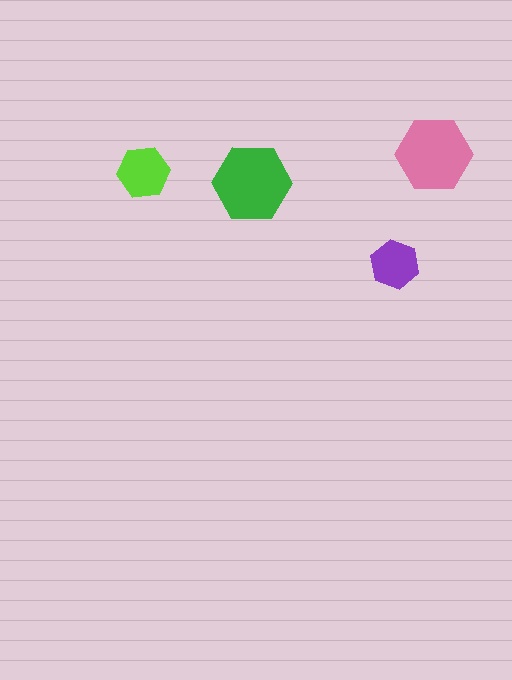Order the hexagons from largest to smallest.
the green one, the pink one, the lime one, the purple one.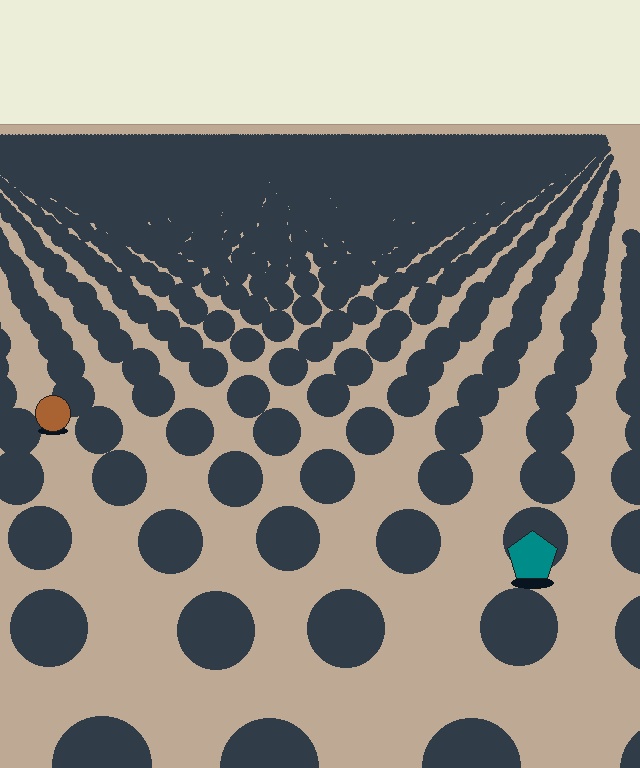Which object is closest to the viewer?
The teal pentagon is closest. The texture marks near it are larger and more spread out.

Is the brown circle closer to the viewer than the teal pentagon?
No. The teal pentagon is closer — you can tell from the texture gradient: the ground texture is coarser near it.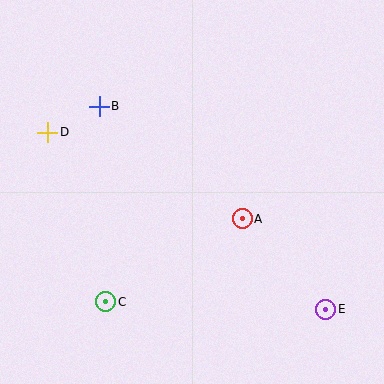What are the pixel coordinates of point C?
Point C is at (106, 302).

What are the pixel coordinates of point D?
Point D is at (48, 132).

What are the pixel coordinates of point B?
Point B is at (99, 106).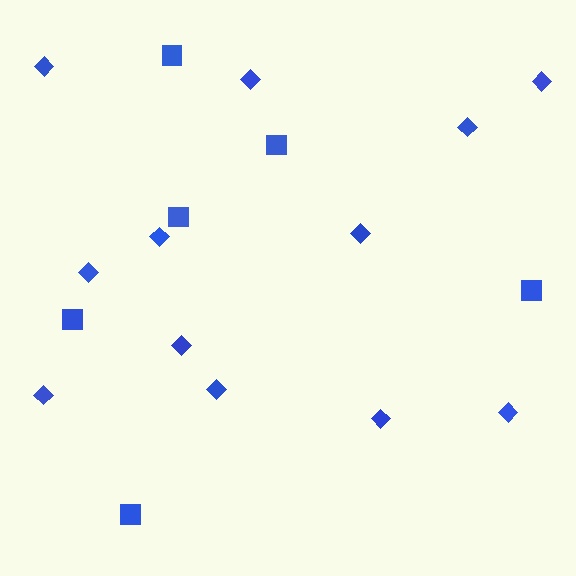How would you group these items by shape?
There are 2 groups: one group of diamonds (12) and one group of squares (6).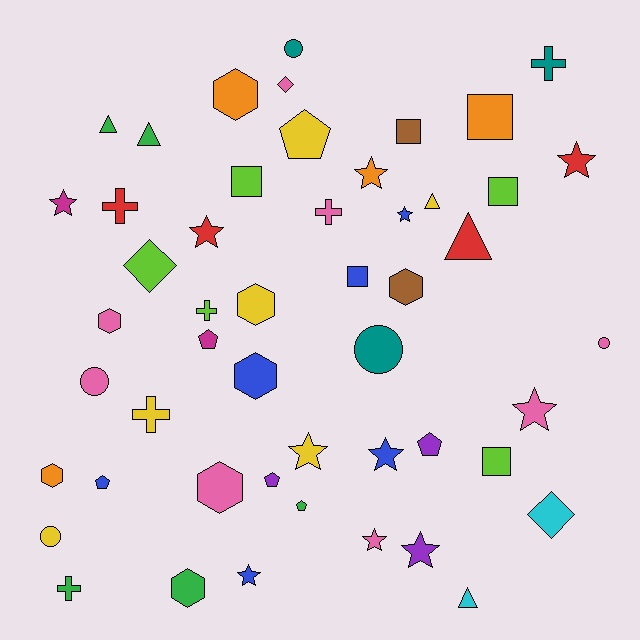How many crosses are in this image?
There are 6 crosses.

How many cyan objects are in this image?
There are 2 cyan objects.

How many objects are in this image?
There are 50 objects.